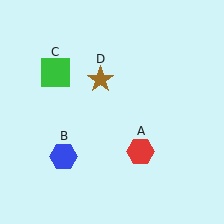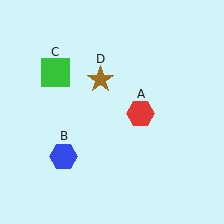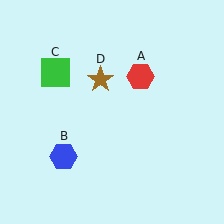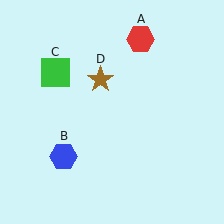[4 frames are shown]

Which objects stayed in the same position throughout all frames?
Blue hexagon (object B) and green square (object C) and brown star (object D) remained stationary.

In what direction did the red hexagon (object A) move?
The red hexagon (object A) moved up.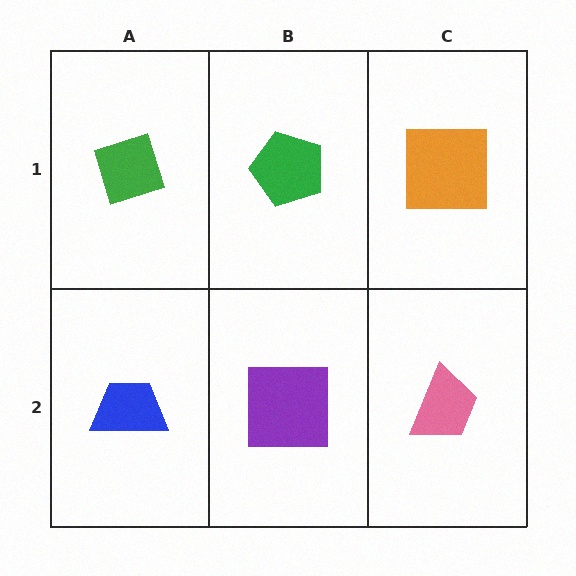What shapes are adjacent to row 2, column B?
A green pentagon (row 1, column B), a blue trapezoid (row 2, column A), a pink trapezoid (row 2, column C).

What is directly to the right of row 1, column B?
An orange square.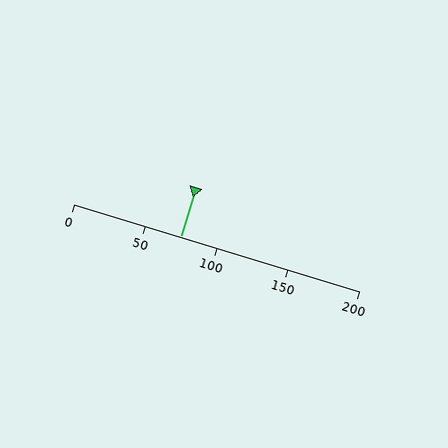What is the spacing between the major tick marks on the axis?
The major ticks are spaced 50 apart.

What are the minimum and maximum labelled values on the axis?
The axis runs from 0 to 200.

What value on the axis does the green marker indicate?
The marker indicates approximately 75.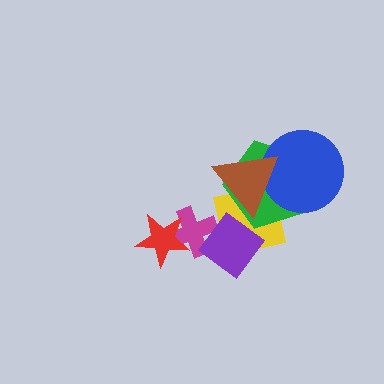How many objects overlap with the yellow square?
3 objects overlap with the yellow square.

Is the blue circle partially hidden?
Yes, it is partially covered by another shape.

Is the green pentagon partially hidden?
Yes, it is partially covered by another shape.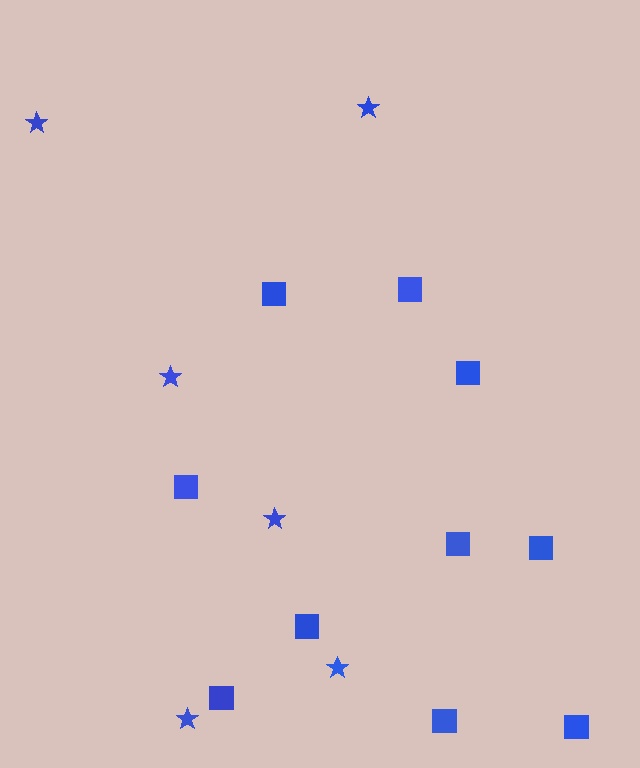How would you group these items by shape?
There are 2 groups: one group of squares (10) and one group of stars (6).